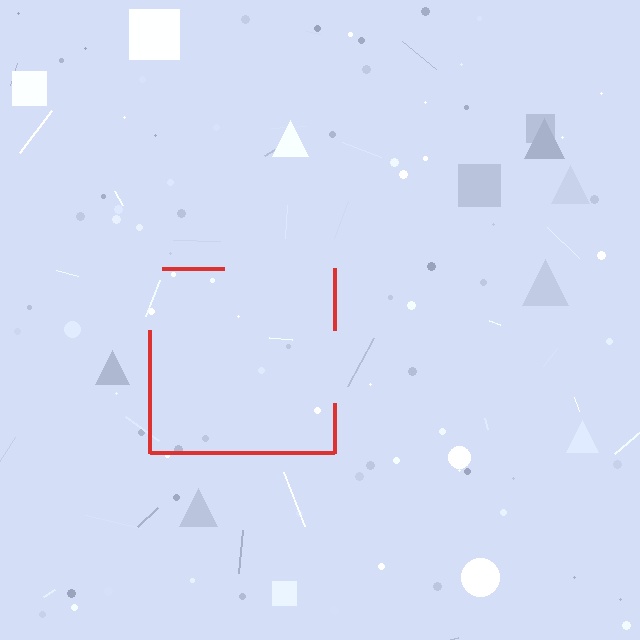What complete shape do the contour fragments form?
The contour fragments form a square.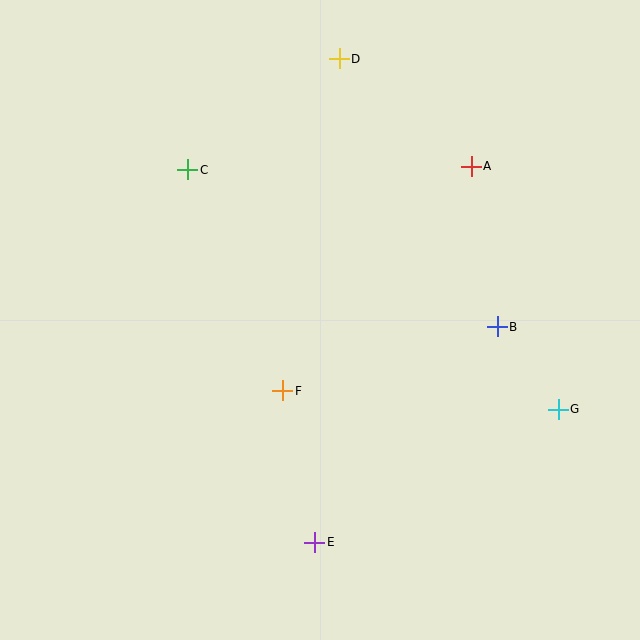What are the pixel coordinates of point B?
Point B is at (497, 327).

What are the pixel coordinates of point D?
Point D is at (339, 59).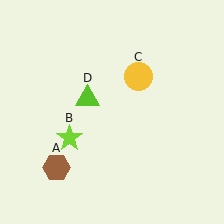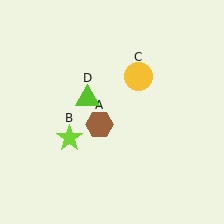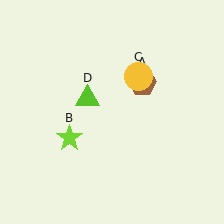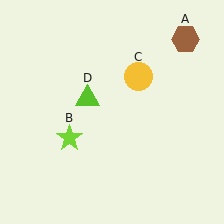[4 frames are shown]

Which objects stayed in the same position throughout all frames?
Lime star (object B) and yellow circle (object C) and lime triangle (object D) remained stationary.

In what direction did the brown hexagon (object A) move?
The brown hexagon (object A) moved up and to the right.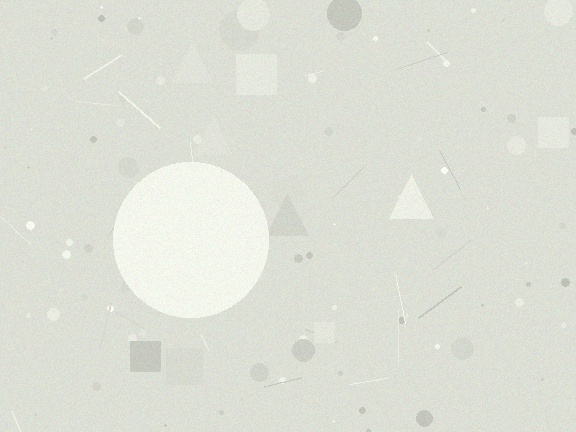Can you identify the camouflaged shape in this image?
The camouflaged shape is a circle.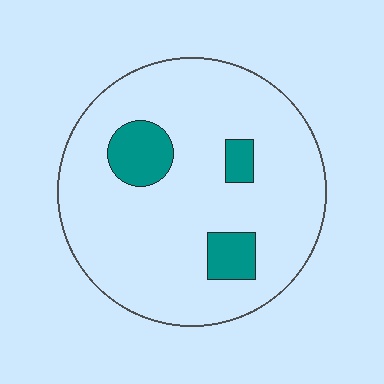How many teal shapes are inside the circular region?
3.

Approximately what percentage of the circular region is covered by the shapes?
Approximately 10%.